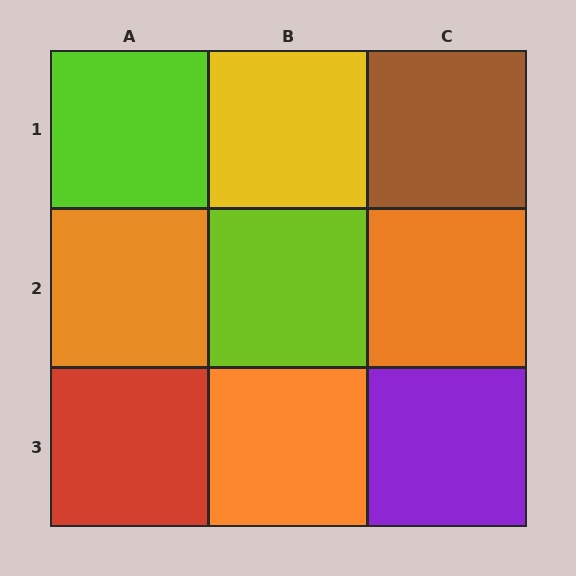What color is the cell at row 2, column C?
Orange.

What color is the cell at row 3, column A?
Red.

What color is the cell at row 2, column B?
Lime.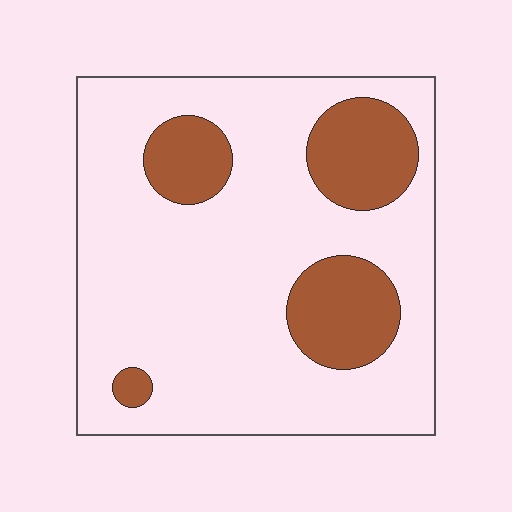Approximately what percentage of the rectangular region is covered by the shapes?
Approximately 20%.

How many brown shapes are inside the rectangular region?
4.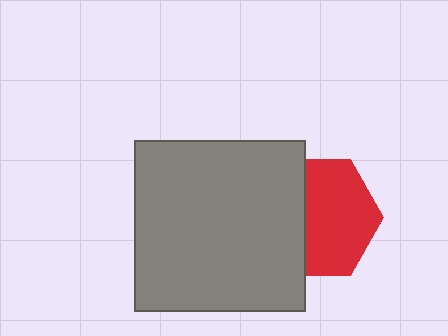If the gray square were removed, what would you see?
You would see the complete red hexagon.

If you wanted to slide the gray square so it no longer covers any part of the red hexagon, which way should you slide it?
Slide it left — that is the most direct way to separate the two shapes.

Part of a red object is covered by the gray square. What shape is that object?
It is a hexagon.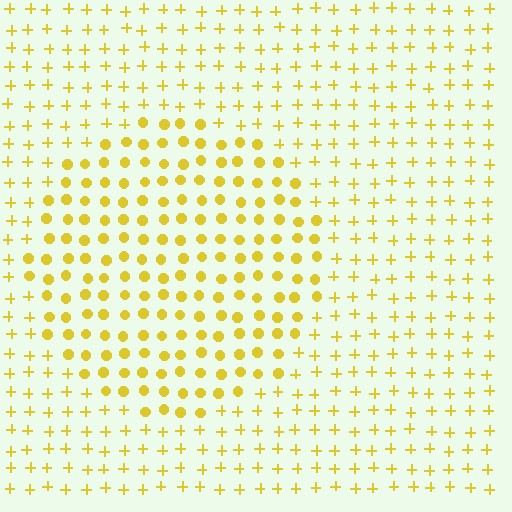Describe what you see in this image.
The image is filled with small yellow elements arranged in a uniform grid. A circle-shaped region contains circles, while the surrounding area contains plus signs. The boundary is defined purely by the change in element shape.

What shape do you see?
I see a circle.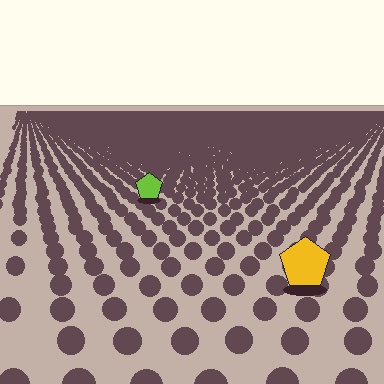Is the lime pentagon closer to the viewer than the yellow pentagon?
No. The yellow pentagon is closer — you can tell from the texture gradient: the ground texture is coarser near it.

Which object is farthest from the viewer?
The lime pentagon is farthest from the viewer. It appears smaller and the ground texture around it is denser.